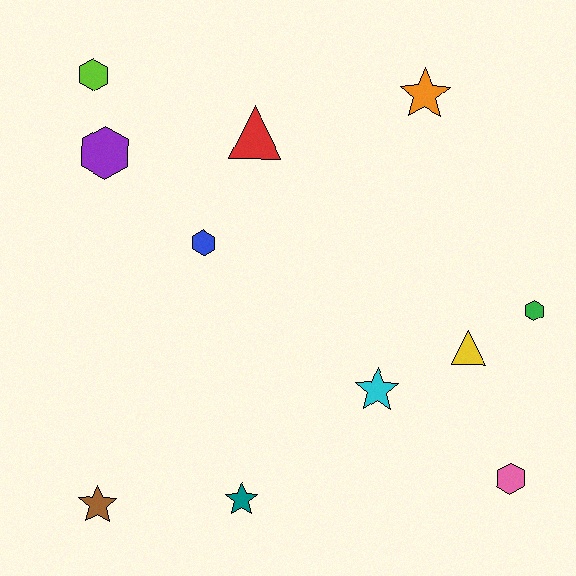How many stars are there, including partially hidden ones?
There are 4 stars.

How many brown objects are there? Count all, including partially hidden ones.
There is 1 brown object.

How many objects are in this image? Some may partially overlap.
There are 11 objects.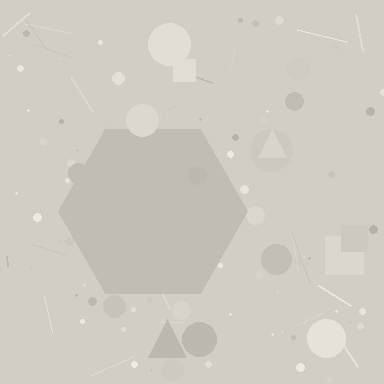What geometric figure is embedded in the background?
A hexagon is embedded in the background.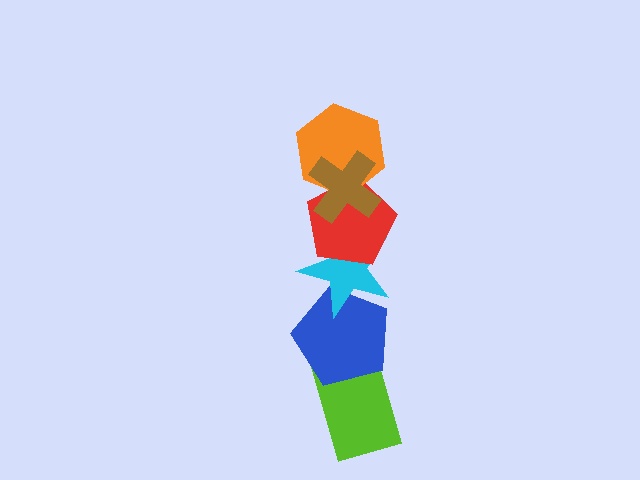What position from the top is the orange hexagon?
The orange hexagon is 2nd from the top.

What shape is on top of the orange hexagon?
The brown cross is on top of the orange hexagon.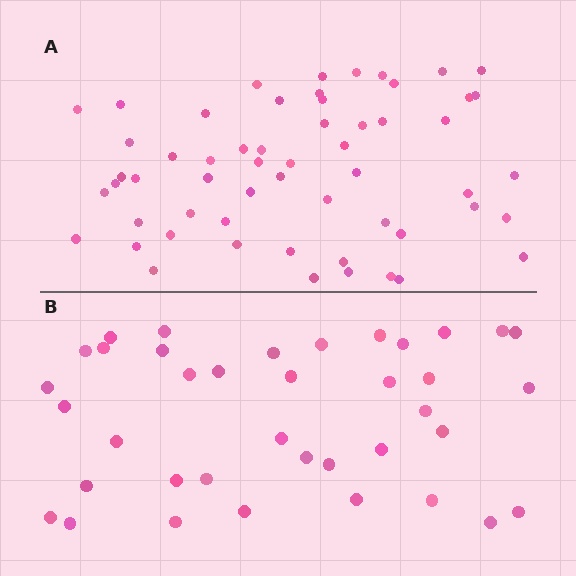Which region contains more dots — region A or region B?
Region A (the top region) has more dots.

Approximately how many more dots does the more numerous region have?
Region A has approximately 20 more dots than region B.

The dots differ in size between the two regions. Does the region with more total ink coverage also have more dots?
No. Region B has more total ink coverage because its dots are larger, but region A actually contains more individual dots. Total area can be misleading — the number of items is what matters here.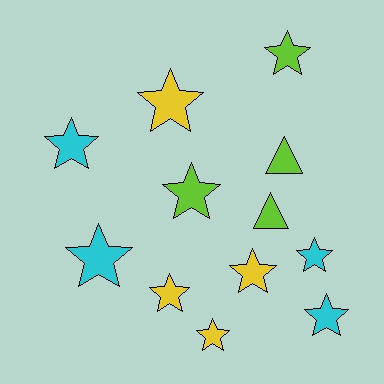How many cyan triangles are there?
There are no cyan triangles.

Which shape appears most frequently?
Star, with 10 objects.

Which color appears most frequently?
Yellow, with 4 objects.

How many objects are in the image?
There are 12 objects.